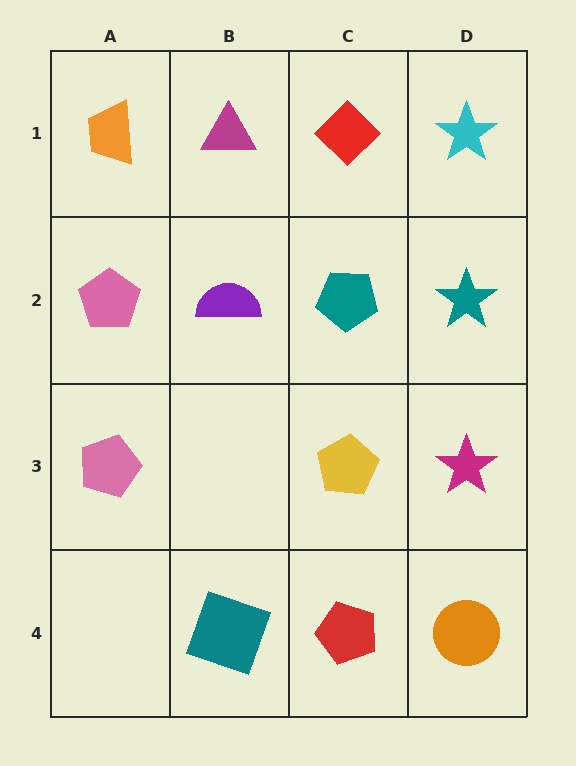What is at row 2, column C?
A teal pentagon.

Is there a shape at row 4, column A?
No, that cell is empty.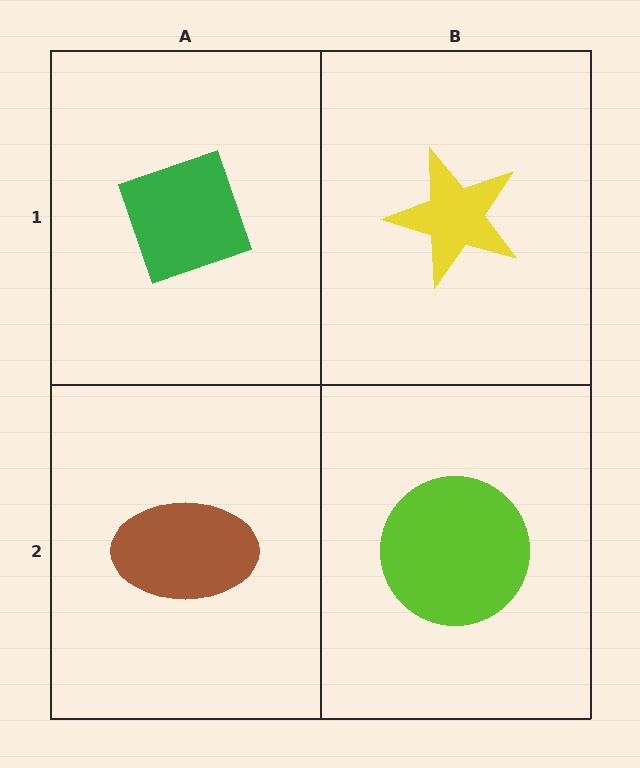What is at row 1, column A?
A green diamond.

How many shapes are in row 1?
2 shapes.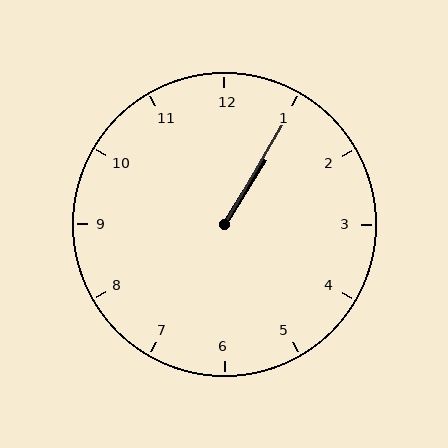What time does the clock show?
1:05.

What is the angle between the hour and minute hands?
Approximately 2 degrees.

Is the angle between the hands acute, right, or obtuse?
It is acute.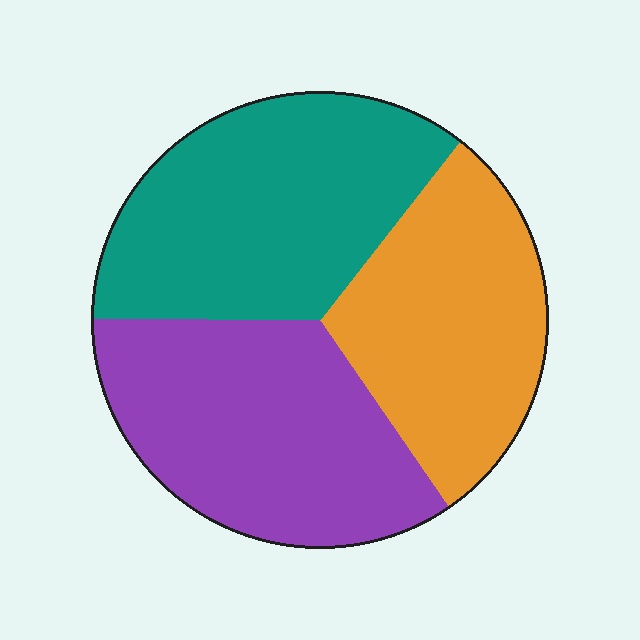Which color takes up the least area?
Orange, at roughly 30%.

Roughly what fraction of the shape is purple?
Purple covers roughly 35% of the shape.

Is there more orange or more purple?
Purple.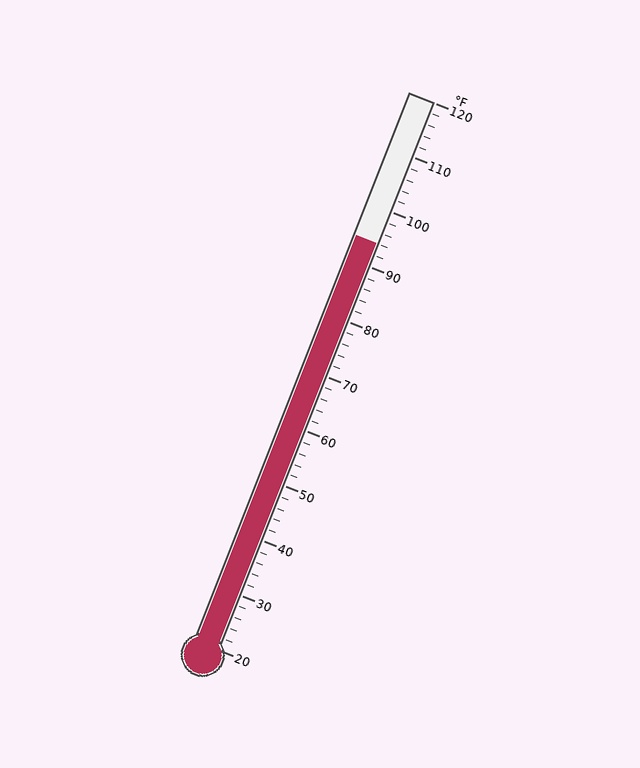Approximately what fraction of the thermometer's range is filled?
The thermometer is filled to approximately 75% of its range.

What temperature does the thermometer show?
The thermometer shows approximately 94°F.